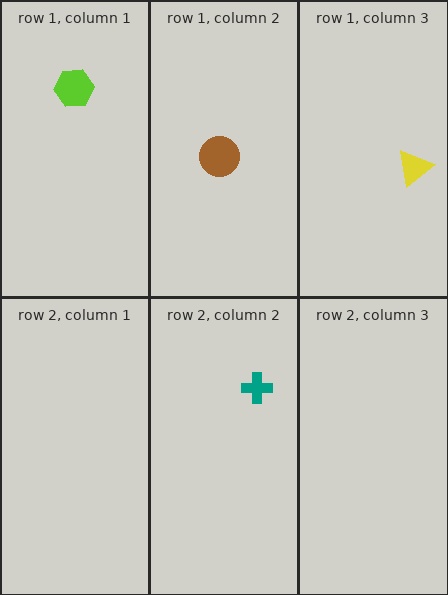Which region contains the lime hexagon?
The row 1, column 1 region.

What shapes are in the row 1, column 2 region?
The brown circle.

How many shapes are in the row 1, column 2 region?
1.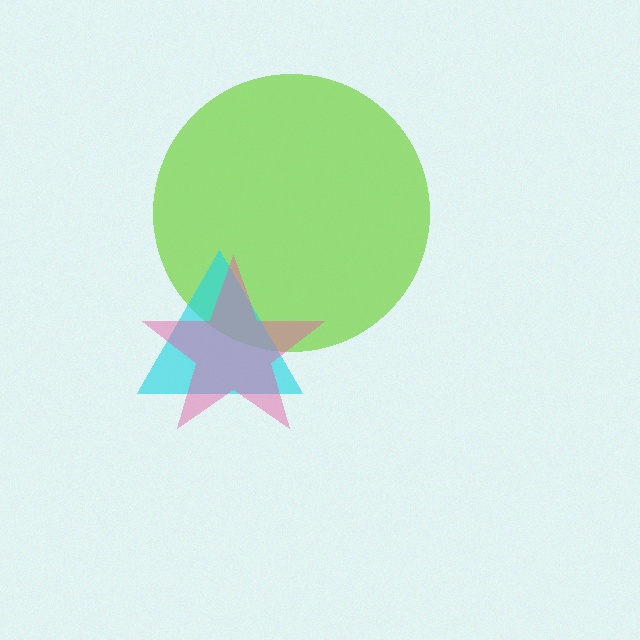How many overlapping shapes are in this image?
There are 3 overlapping shapes in the image.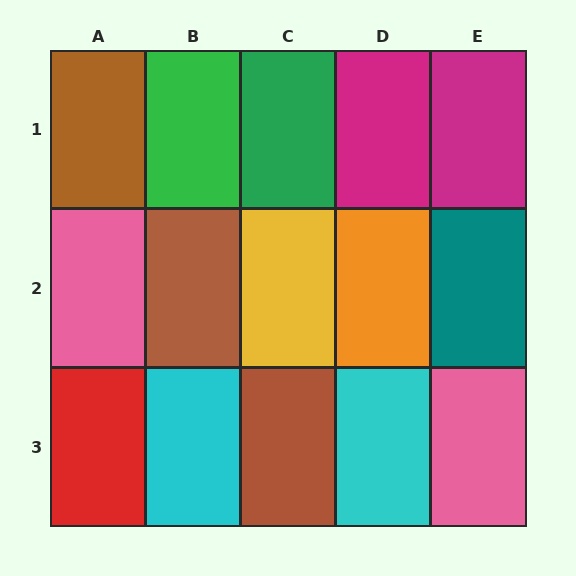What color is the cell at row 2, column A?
Pink.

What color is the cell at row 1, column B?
Green.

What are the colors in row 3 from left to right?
Red, cyan, brown, cyan, pink.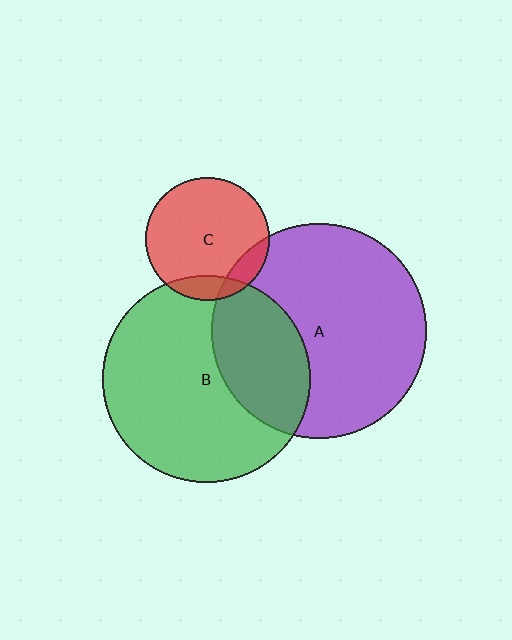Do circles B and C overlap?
Yes.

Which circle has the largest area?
Circle A (purple).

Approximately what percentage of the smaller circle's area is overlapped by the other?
Approximately 10%.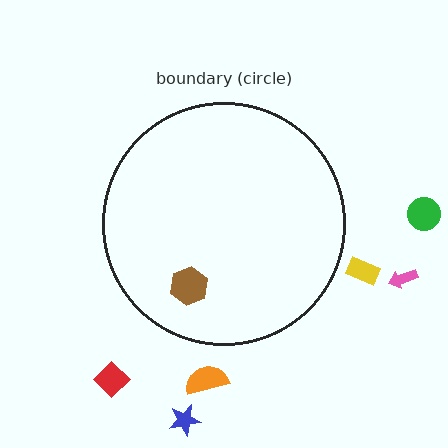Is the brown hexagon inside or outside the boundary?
Inside.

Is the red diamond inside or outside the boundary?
Outside.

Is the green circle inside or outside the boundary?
Outside.